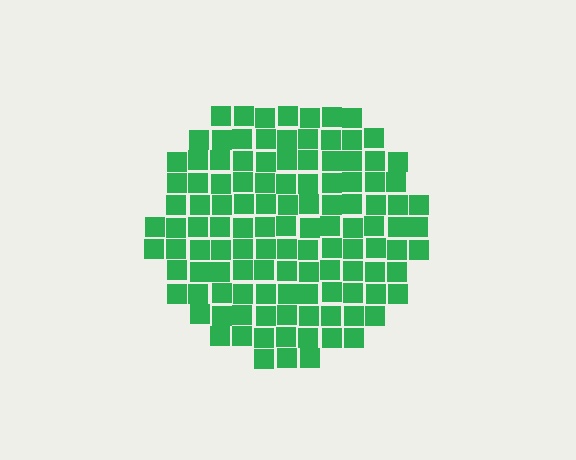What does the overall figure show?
The overall figure shows a circle.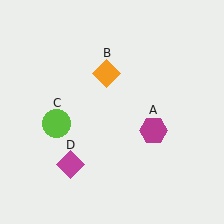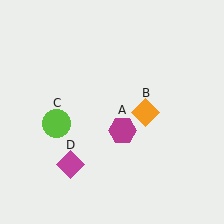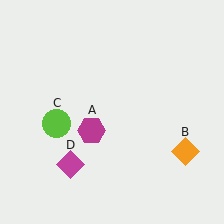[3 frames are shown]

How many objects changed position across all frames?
2 objects changed position: magenta hexagon (object A), orange diamond (object B).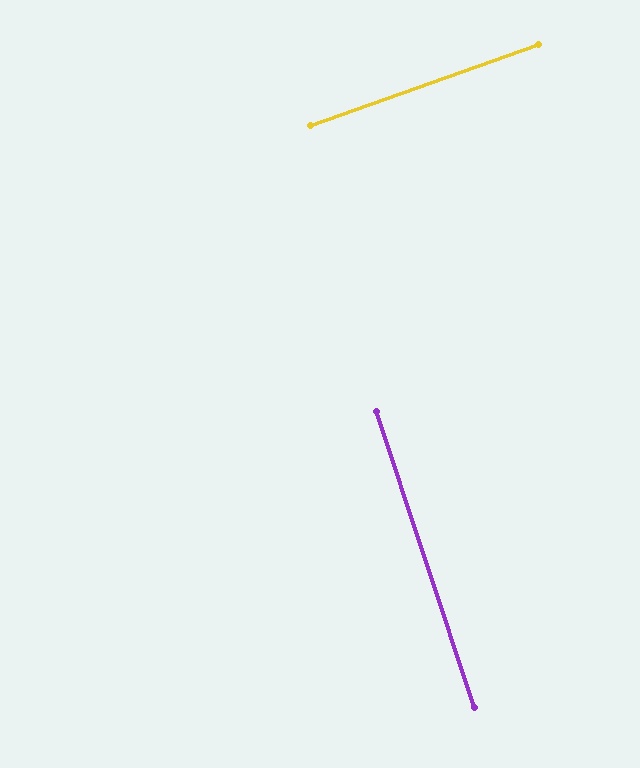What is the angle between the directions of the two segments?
Approximately 89 degrees.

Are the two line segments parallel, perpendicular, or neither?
Perpendicular — they meet at approximately 89°.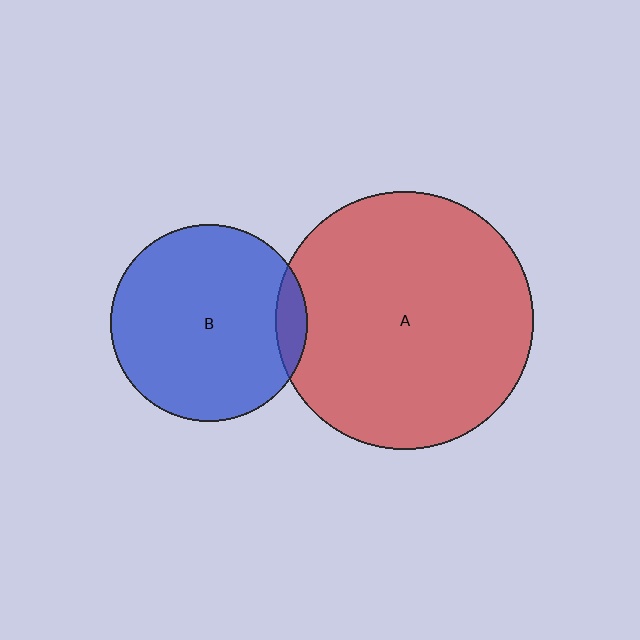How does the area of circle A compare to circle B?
Approximately 1.7 times.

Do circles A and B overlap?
Yes.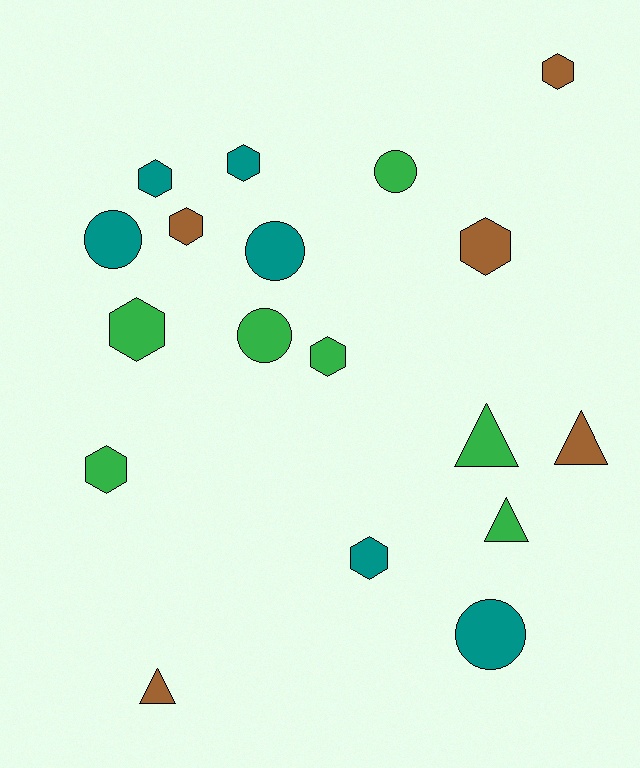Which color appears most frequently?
Green, with 7 objects.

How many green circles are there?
There are 2 green circles.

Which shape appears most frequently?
Hexagon, with 9 objects.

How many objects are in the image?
There are 18 objects.